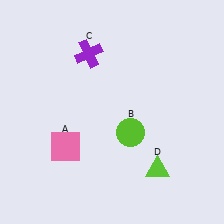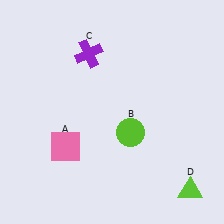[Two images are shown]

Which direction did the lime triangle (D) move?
The lime triangle (D) moved right.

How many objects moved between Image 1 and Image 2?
1 object moved between the two images.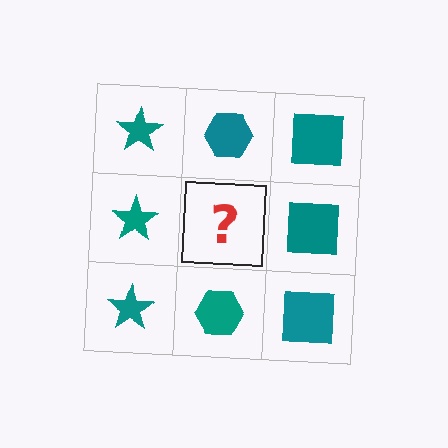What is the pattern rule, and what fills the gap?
The rule is that each column has a consistent shape. The gap should be filled with a teal hexagon.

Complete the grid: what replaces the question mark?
The question mark should be replaced with a teal hexagon.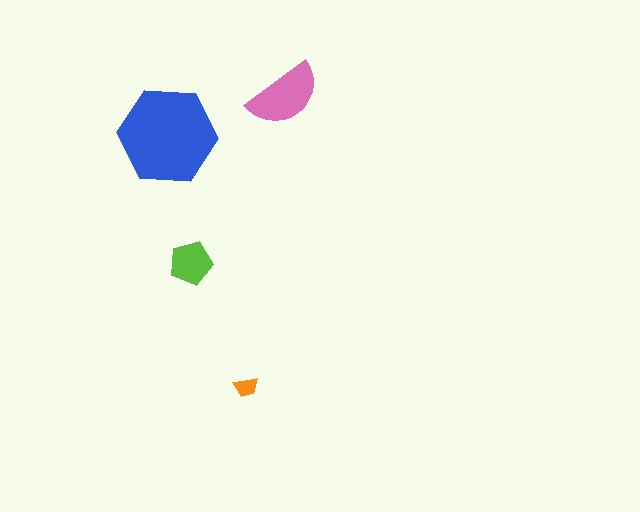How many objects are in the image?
There are 4 objects in the image.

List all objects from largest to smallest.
The blue hexagon, the pink semicircle, the lime pentagon, the orange trapezoid.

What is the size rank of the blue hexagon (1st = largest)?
1st.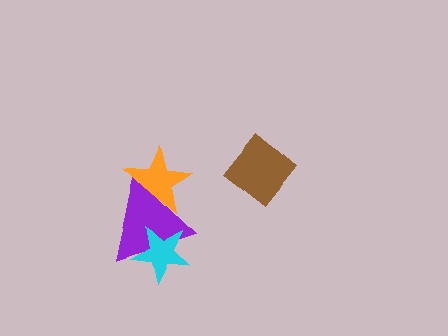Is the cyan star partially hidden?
No, no other shape covers it.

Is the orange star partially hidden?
Yes, it is partially covered by another shape.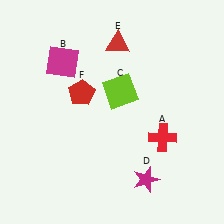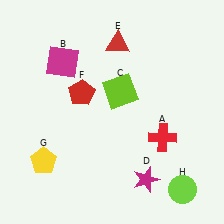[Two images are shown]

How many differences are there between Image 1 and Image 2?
There are 2 differences between the two images.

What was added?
A yellow pentagon (G), a lime circle (H) were added in Image 2.